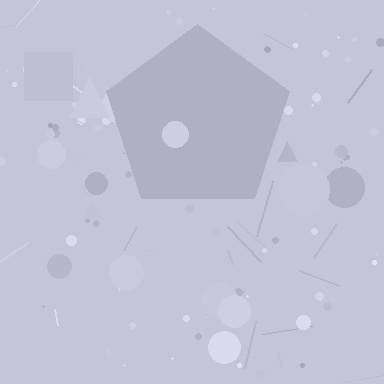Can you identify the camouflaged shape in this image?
The camouflaged shape is a pentagon.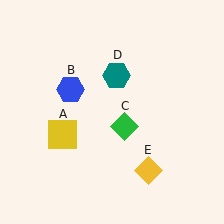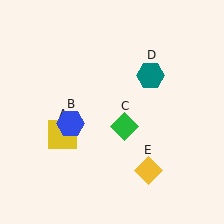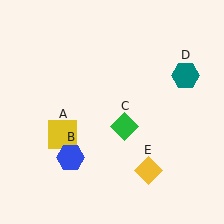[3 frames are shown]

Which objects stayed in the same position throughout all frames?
Yellow square (object A) and green diamond (object C) and yellow diamond (object E) remained stationary.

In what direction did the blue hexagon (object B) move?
The blue hexagon (object B) moved down.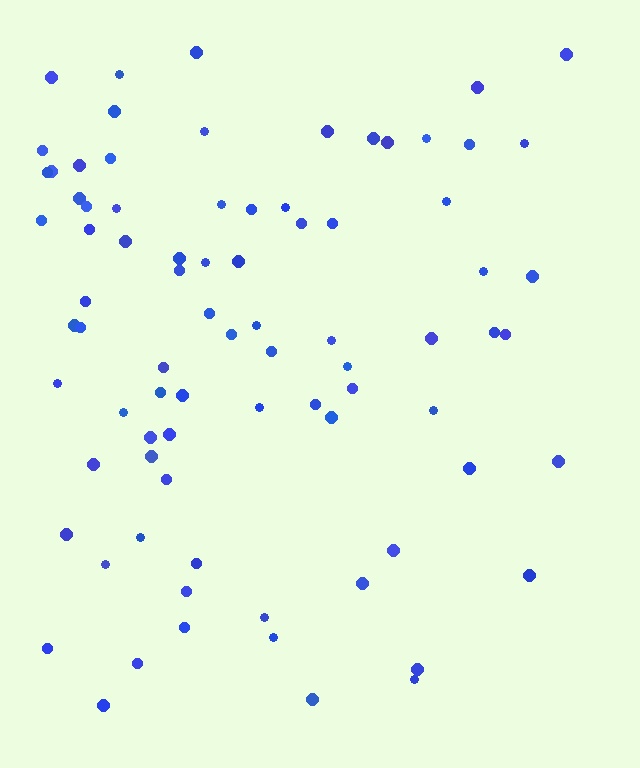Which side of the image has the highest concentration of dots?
The left.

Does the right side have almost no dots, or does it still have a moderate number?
Still a moderate number, just noticeably fewer than the left.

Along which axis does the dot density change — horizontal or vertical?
Horizontal.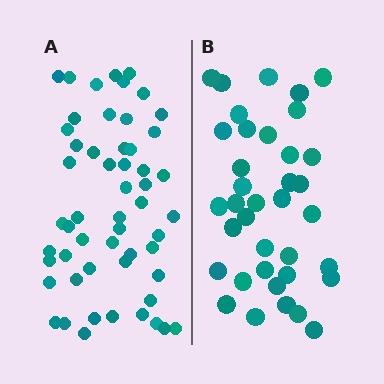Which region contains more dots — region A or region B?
Region A (the left region) has more dots.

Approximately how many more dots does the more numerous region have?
Region A has approximately 15 more dots than region B.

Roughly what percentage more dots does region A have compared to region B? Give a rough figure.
About 45% more.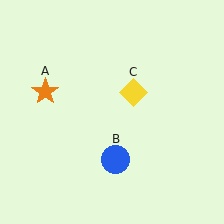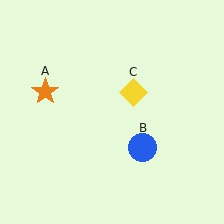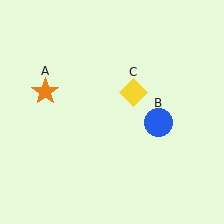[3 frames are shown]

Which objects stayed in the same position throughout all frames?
Orange star (object A) and yellow diamond (object C) remained stationary.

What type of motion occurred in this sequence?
The blue circle (object B) rotated counterclockwise around the center of the scene.